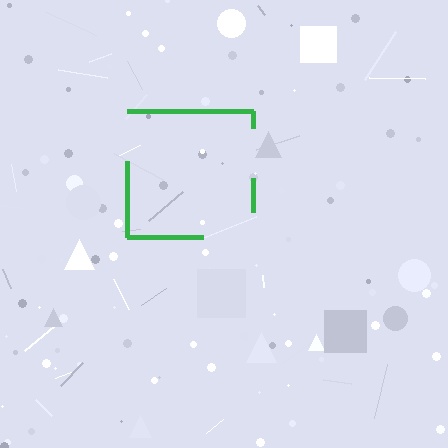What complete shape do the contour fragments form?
The contour fragments form a square.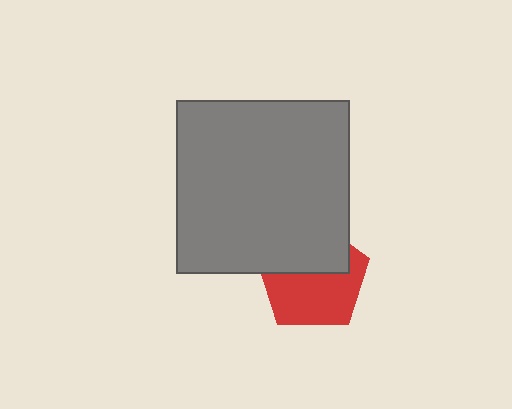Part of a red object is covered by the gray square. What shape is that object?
It is a pentagon.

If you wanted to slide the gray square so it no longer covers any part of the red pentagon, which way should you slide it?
Slide it up — that is the most direct way to separate the two shapes.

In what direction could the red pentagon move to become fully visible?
The red pentagon could move down. That would shift it out from behind the gray square entirely.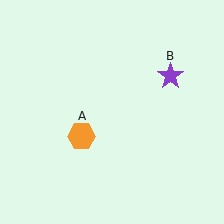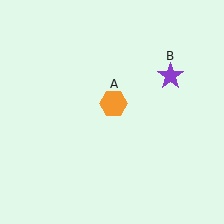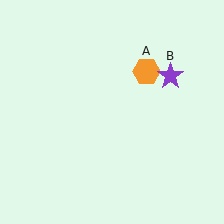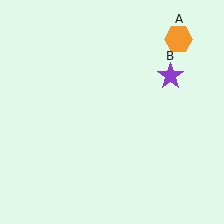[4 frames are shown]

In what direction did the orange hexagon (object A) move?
The orange hexagon (object A) moved up and to the right.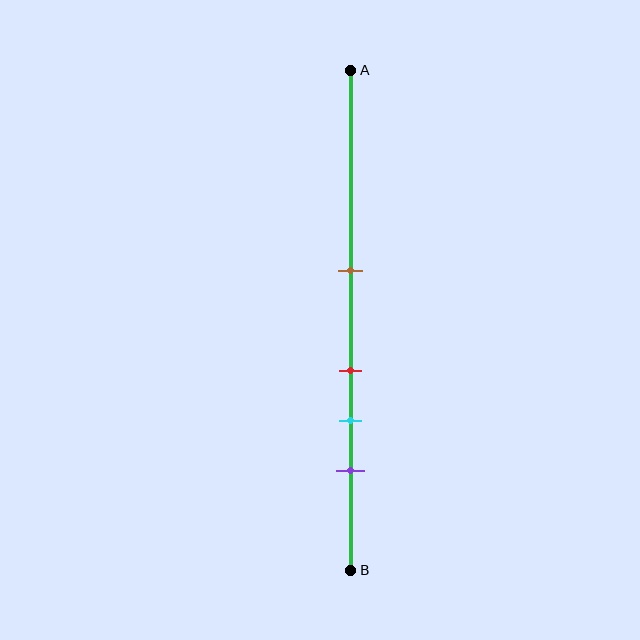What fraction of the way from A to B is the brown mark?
The brown mark is approximately 40% (0.4) of the way from A to B.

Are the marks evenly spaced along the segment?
No, the marks are not evenly spaced.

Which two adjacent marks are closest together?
The red and cyan marks are the closest adjacent pair.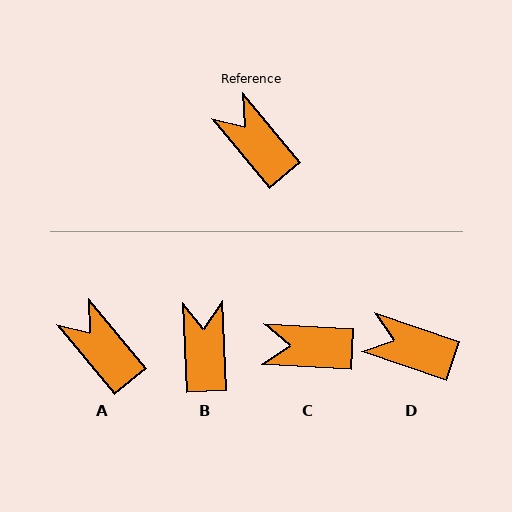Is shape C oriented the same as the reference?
No, it is off by about 47 degrees.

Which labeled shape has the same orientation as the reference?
A.